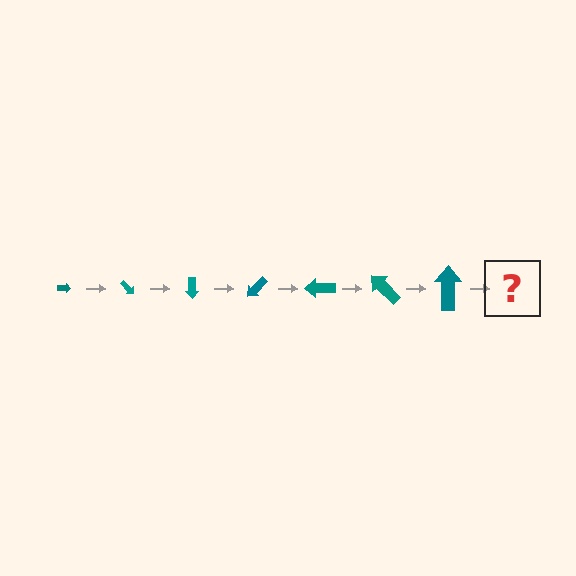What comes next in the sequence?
The next element should be an arrow, larger than the previous one and rotated 315 degrees from the start.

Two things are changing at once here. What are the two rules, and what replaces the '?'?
The two rules are that the arrow grows larger each step and it rotates 45 degrees each step. The '?' should be an arrow, larger than the previous one and rotated 315 degrees from the start.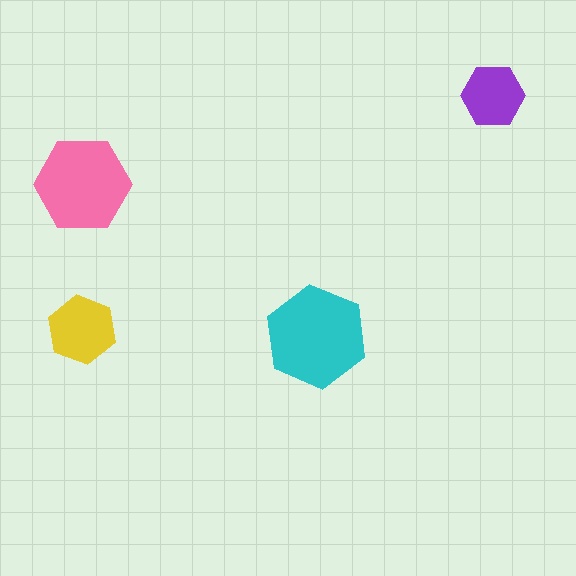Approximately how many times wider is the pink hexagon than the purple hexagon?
About 1.5 times wider.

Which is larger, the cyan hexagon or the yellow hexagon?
The cyan one.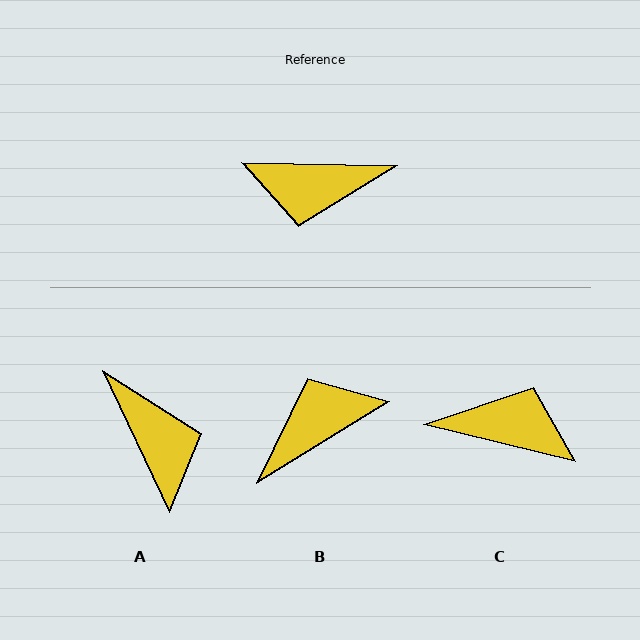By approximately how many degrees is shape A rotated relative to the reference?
Approximately 116 degrees counter-clockwise.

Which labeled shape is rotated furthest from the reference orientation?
C, about 167 degrees away.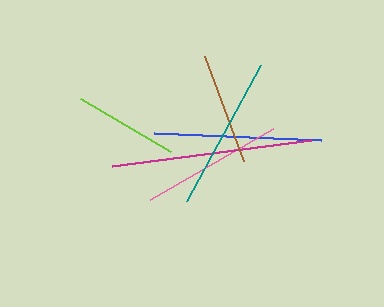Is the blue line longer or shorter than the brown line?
The blue line is longer than the brown line.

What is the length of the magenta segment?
The magenta segment is approximately 201 pixels long.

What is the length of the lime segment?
The lime segment is approximately 104 pixels long.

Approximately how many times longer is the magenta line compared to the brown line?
The magenta line is approximately 1.8 times the length of the brown line.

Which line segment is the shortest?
The lime line is the shortest at approximately 104 pixels.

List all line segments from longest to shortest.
From longest to shortest: magenta, blue, teal, pink, brown, lime.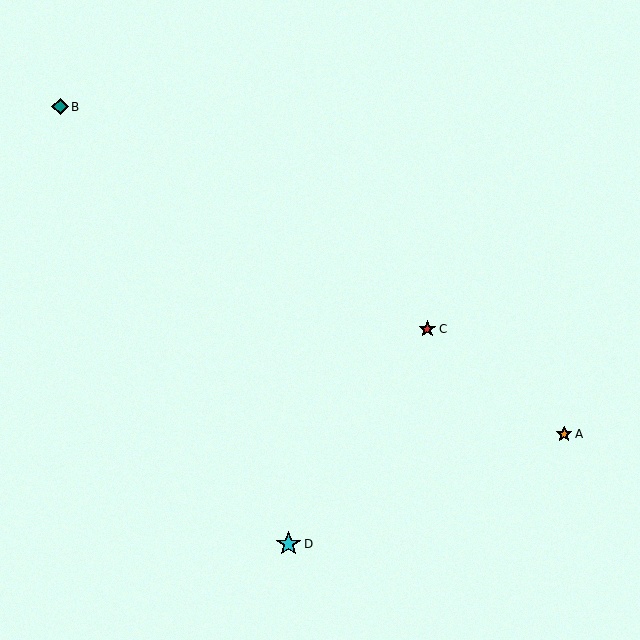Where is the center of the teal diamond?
The center of the teal diamond is at (60, 107).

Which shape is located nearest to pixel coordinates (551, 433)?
The orange star (labeled A) at (564, 434) is nearest to that location.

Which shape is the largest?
The cyan star (labeled D) is the largest.